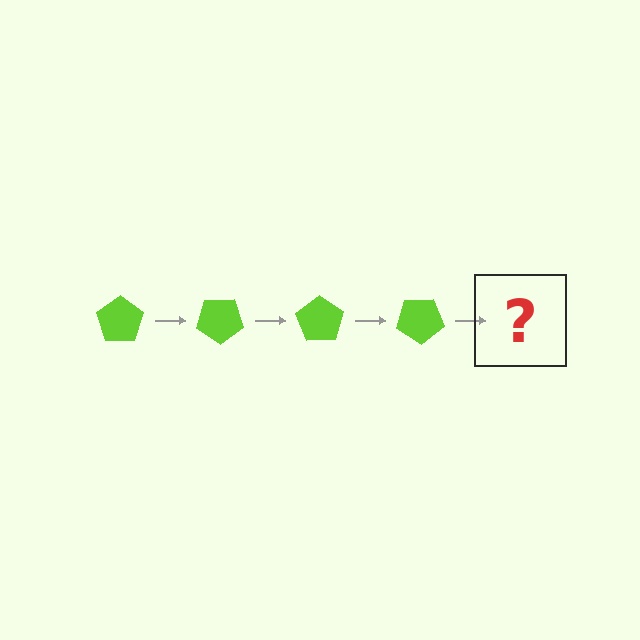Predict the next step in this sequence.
The next step is a lime pentagon rotated 140 degrees.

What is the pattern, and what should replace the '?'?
The pattern is that the pentagon rotates 35 degrees each step. The '?' should be a lime pentagon rotated 140 degrees.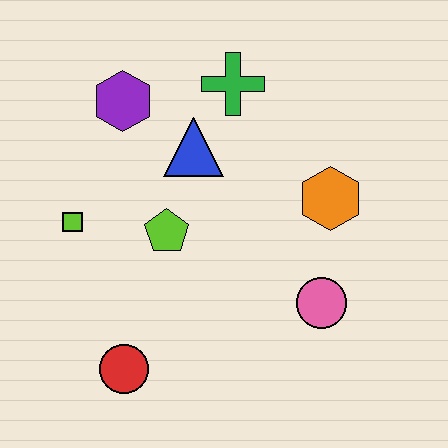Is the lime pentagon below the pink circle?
No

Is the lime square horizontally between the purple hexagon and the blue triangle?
No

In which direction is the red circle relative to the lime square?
The red circle is below the lime square.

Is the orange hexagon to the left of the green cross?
No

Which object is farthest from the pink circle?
The purple hexagon is farthest from the pink circle.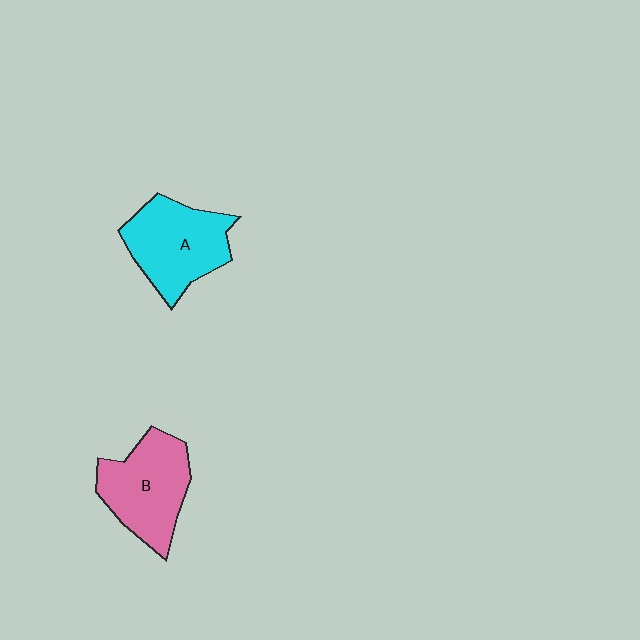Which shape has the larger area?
Shape A (cyan).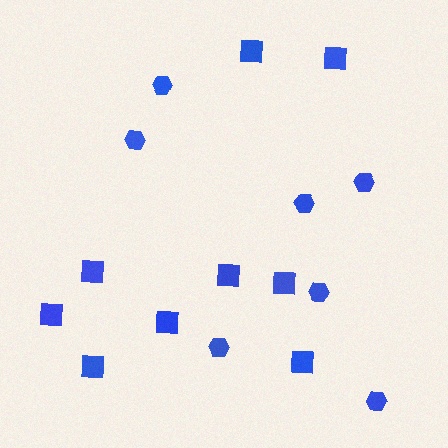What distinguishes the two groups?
There are 2 groups: one group of hexagons (7) and one group of squares (9).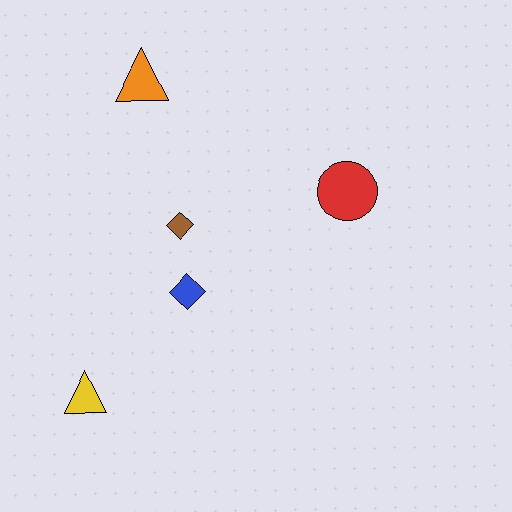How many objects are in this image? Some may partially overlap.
There are 5 objects.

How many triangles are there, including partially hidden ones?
There are 2 triangles.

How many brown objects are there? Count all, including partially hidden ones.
There is 1 brown object.